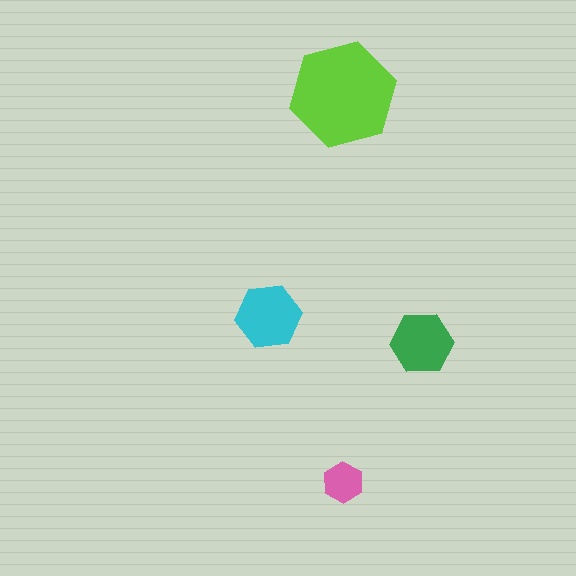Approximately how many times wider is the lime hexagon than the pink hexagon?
About 2.5 times wider.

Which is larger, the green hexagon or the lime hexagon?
The lime one.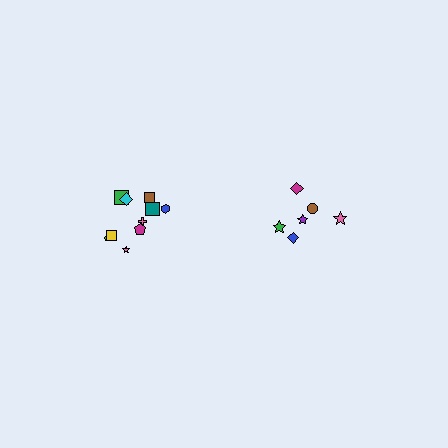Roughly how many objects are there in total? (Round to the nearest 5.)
Roughly 15 objects in total.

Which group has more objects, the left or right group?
The left group.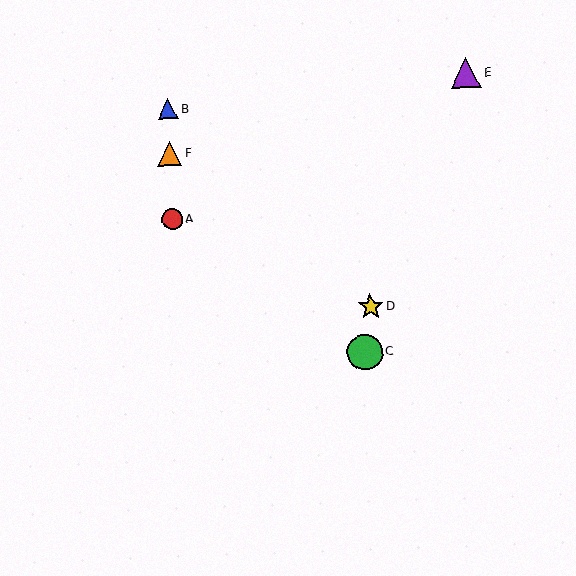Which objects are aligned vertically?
Objects A, B, F are aligned vertically.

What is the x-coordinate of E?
Object E is at x≈466.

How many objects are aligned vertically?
3 objects (A, B, F) are aligned vertically.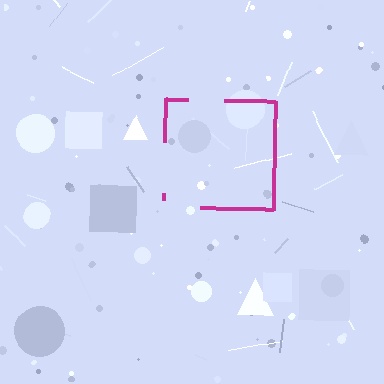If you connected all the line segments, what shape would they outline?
They would outline a square.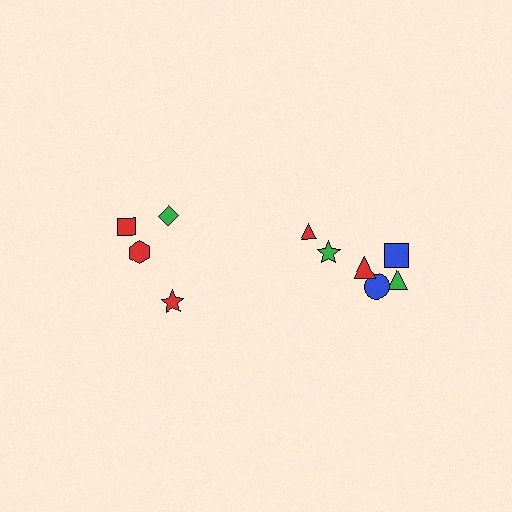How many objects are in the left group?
There are 4 objects.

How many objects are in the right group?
There are 6 objects.